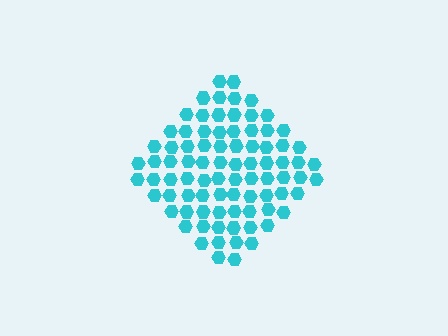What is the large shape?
The large shape is a diamond.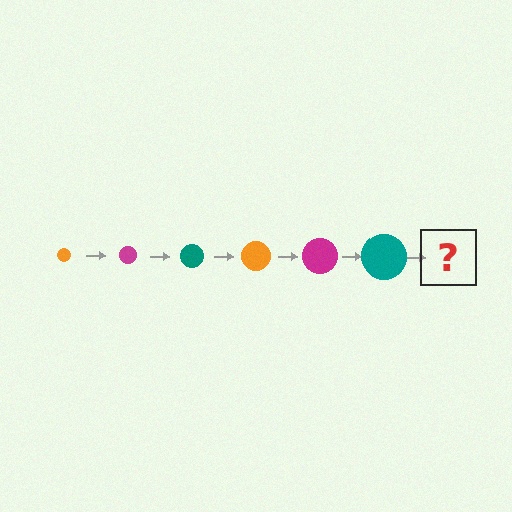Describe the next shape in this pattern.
It should be an orange circle, larger than the previous one.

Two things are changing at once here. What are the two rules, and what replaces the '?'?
The two rules are that the circle grows larger each step and the color cycles through orange, magenta, and teal. The '?' should be an orange circle, larger than the previous one.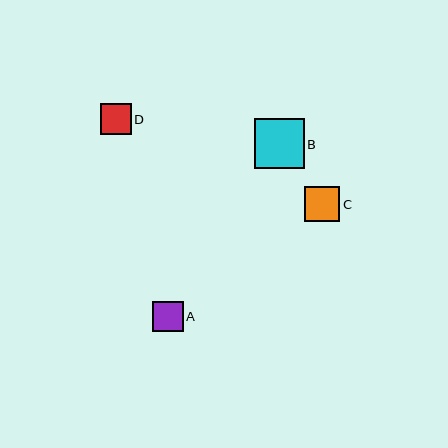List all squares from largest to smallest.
From largest to smallest: B, C, D, A.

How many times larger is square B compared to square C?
Square B is approximately 1.4 times the size of square C.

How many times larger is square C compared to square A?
Square C is approximately 1.1 times the size of square A.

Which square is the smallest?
Square A is the smallest with a size of approximately 31 pixels.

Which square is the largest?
Square B is the largest with a size of approximately 50 pixels.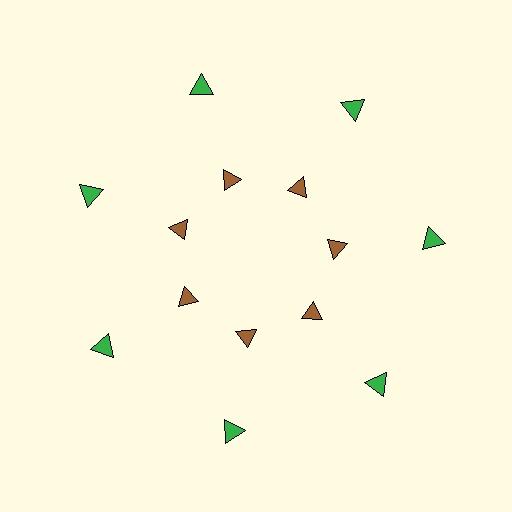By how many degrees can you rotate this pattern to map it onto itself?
The pattern maps onto itself every 51 degrees of rotation.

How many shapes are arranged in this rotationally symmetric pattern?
There are 14 shapes, arranged in 7 groups of 2.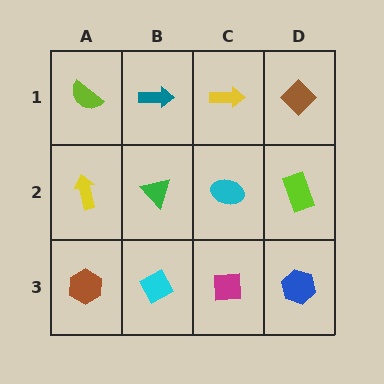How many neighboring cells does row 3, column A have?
2.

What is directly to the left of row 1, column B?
A lime semicircle.